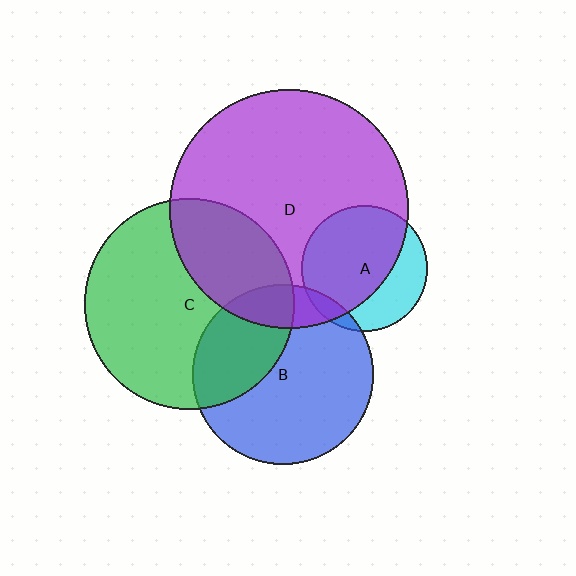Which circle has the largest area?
Circle D (purple).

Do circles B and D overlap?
Yes.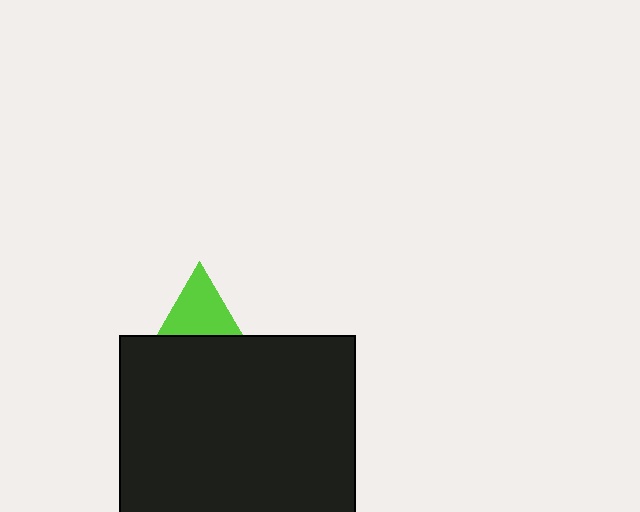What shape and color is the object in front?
The object in front is a black square.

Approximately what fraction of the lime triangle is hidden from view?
Roughly 60% of the lime triangle is hidden behind the black square.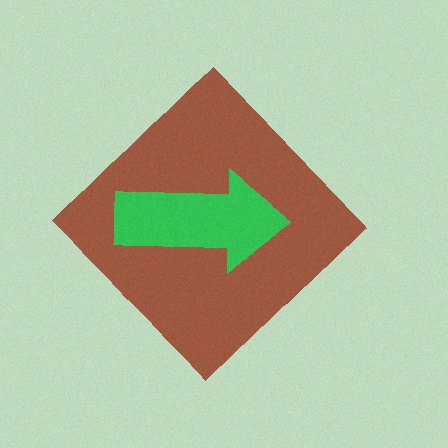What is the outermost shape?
The brown diamond.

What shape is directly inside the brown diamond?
The green arrow.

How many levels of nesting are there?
2.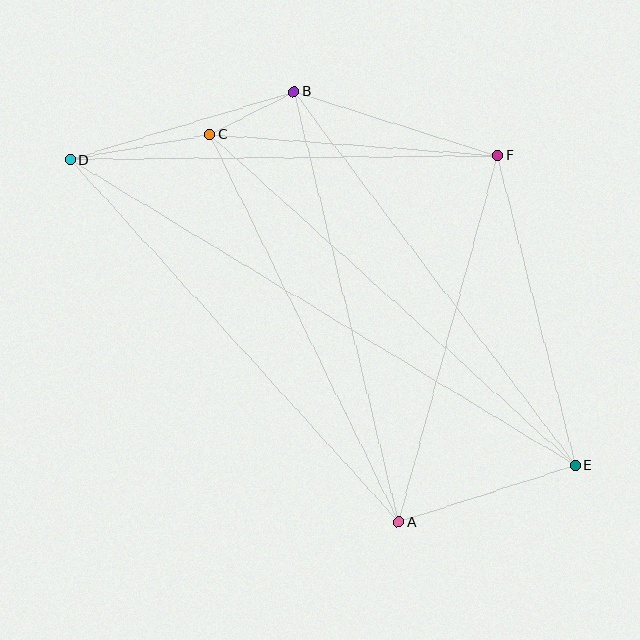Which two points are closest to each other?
Points B and C are closest to each other.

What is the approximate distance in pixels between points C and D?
The distance between C and D is approximately 142 pixels.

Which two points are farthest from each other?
Points D and E are farthest from each other.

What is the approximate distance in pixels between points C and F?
The distance between C and F is approximately 288 pixels.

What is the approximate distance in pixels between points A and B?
The distance between A and B is approximately 443 pixels.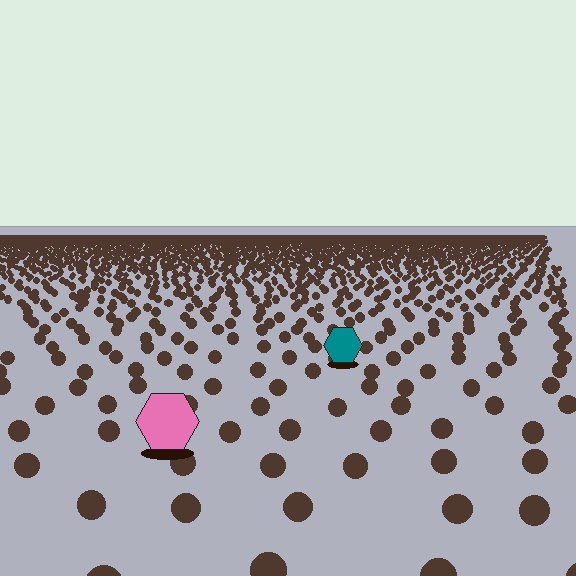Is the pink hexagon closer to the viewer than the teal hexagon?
Yes. The pink hexagon is closer — you can tell from the texture gradient: the ground texture is coarser near it.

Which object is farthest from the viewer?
The teal hexagon is farthest from the viewer. It appears smaller and the ground texture around it is denser.